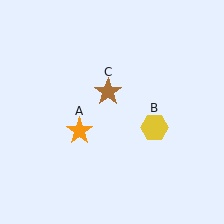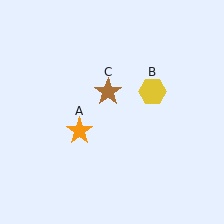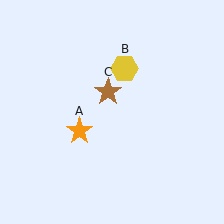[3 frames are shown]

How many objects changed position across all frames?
1 object changed position: yellow hexagon (object B).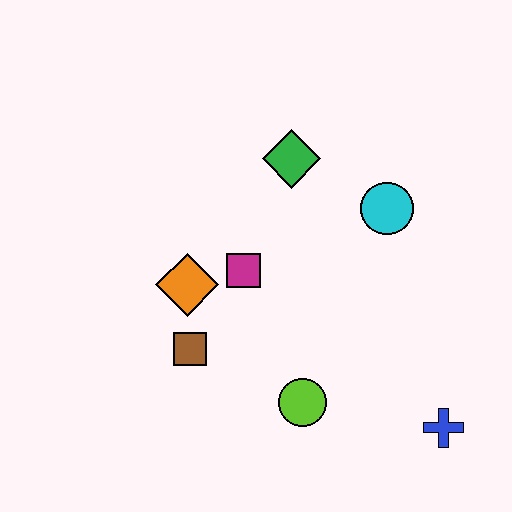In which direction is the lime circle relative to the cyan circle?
The lime circle is below the cyan circle.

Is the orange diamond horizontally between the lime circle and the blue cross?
No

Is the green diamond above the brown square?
Yes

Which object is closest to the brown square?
The orange diamond is closest to the brown square.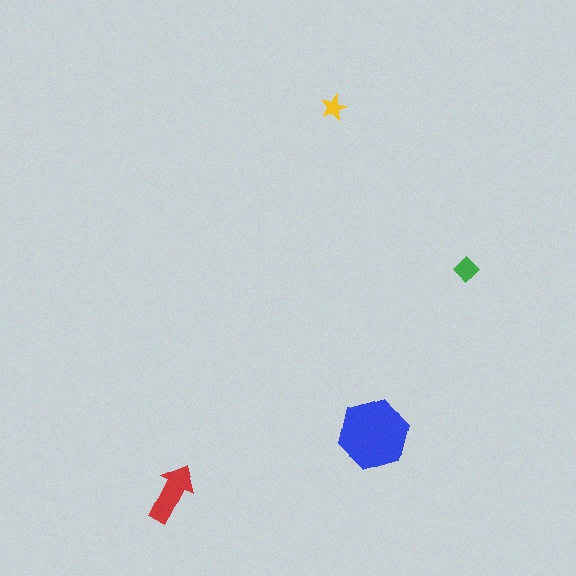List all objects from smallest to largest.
The yellow star, the green diamond, the red arrow, the blue hexagon.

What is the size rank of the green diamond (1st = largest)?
3rd.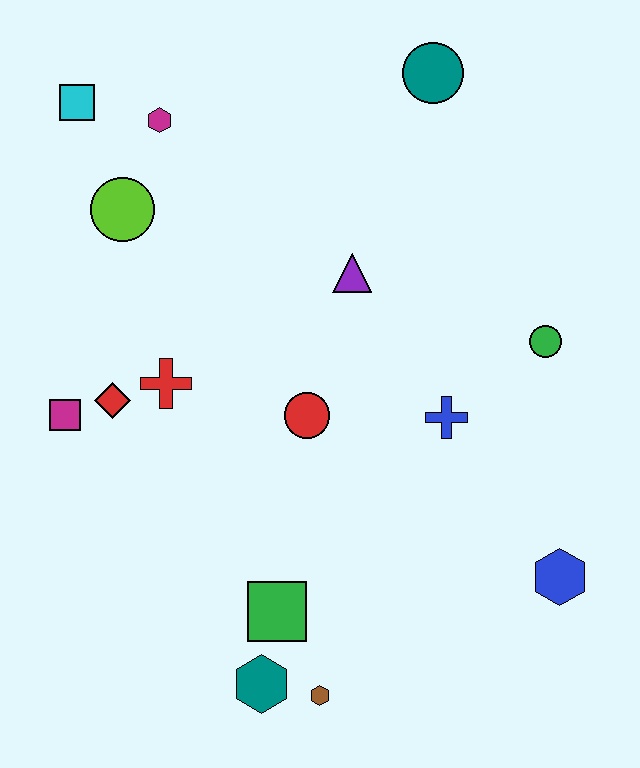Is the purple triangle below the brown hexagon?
No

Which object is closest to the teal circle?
The purple triangle is closest to the teal circle.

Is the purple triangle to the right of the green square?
Yes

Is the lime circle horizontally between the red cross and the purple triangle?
No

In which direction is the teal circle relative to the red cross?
The teal circle is above the red cross.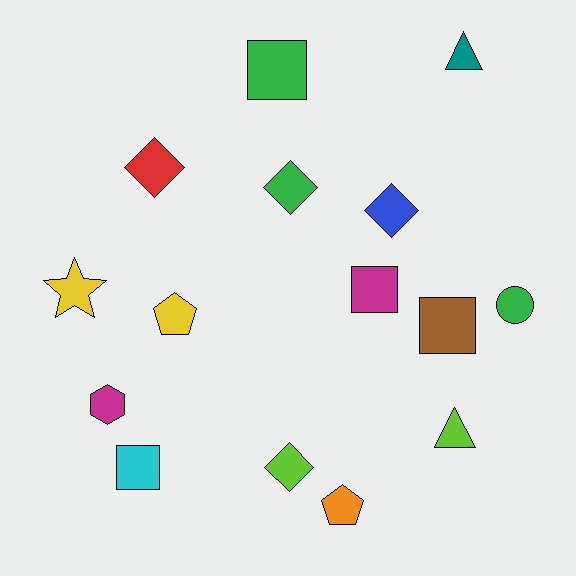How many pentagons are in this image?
There are 2 pentagons.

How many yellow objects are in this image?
There are 2 yellow objects.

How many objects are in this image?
There are 15 objects.